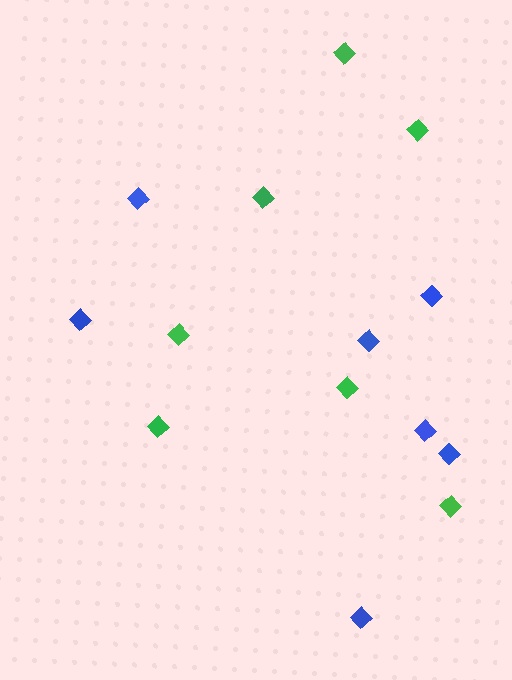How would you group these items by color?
There are 2 groups: one group of green diamonds (7) and one group of blue diamonds (7).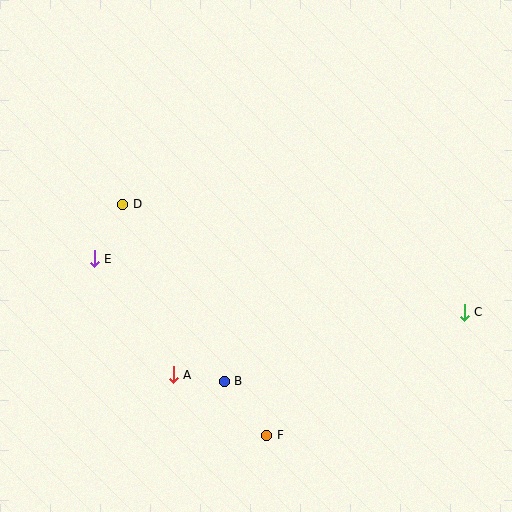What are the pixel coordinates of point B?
Point B is at (224, 381).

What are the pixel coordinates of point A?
Point A is at (173, 375).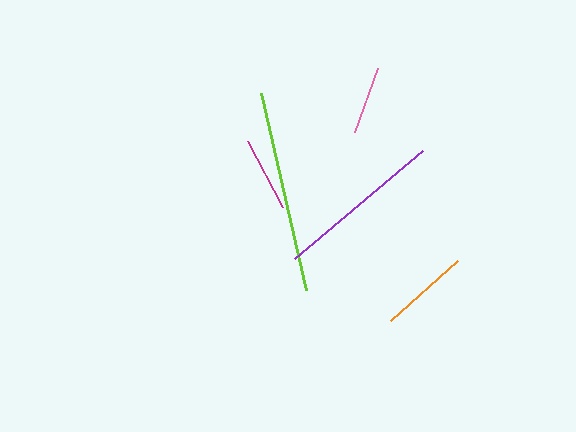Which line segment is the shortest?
The pink line is the shortest at approximately 68 pixels.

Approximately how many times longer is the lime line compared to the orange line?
The lime line is approximately 2.2 times the length of the orange line.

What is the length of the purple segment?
The purple segment is approximately 167 pixels long.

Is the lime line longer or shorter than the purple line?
The lime line is longer than the purple line.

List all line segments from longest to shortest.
From longest to shortest: lime, purple, orange, magenta, pink.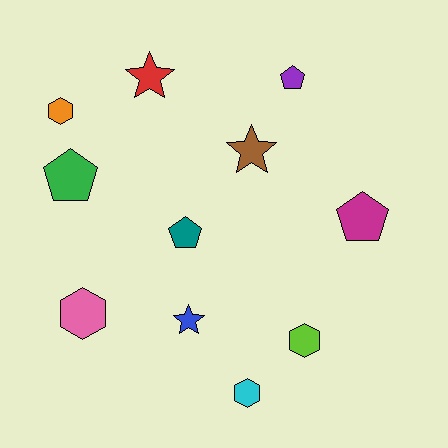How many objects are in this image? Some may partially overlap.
There are 11 objects.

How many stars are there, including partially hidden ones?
There are 3 stars.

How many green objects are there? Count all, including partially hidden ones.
There is 1 green object.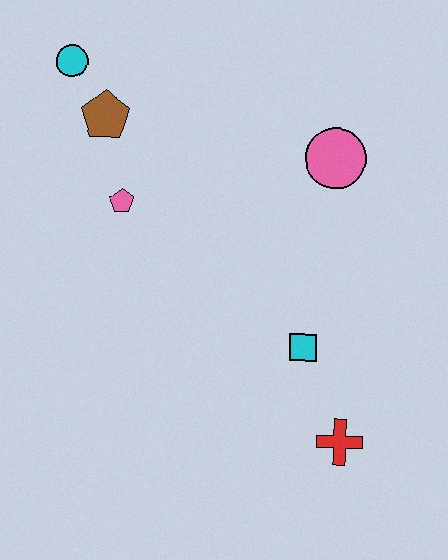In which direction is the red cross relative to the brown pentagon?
The red cross is below the brown pentagon.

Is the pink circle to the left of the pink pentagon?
No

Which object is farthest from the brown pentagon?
The red cross is farthest from the brown pentagon.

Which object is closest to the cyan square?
The red cross is closest to the cyan square.